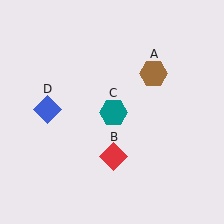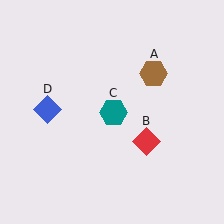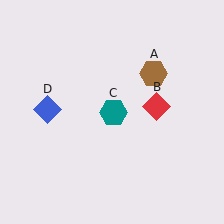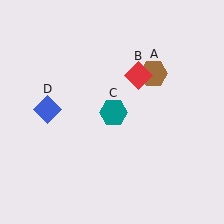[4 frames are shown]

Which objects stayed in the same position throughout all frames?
Brown hexagon (object A) and teal hexagon (object C) and blue diamond (object D) remained stationary.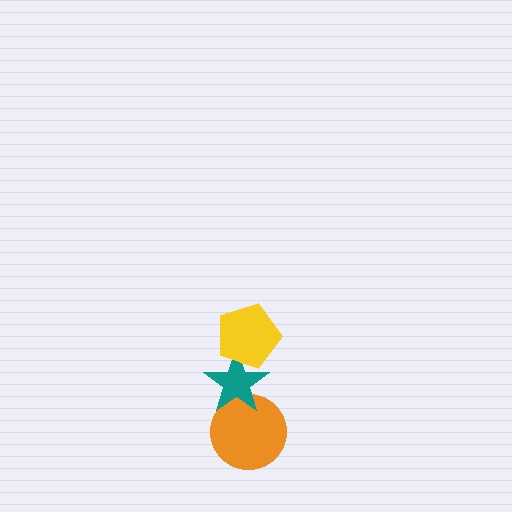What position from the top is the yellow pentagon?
The yellow pentagon is 1st from the top.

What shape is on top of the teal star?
The yellow pentagon is on top of the teal star.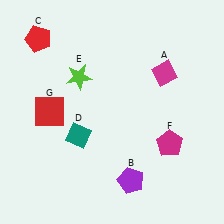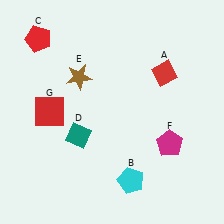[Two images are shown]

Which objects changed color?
A changed from magenta to red. B changed from purple to cyan. E changed from lime to brown.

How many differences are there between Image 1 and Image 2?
There are 3 differences between the two images.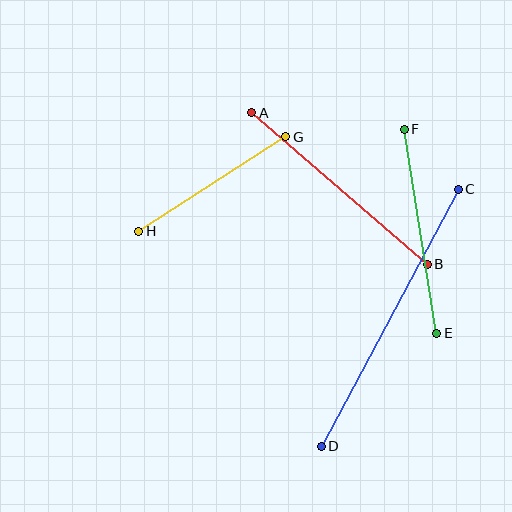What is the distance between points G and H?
The distance is approximately 175 pixels.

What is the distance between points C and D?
The distance is approximately 291 pixels.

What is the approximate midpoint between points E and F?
The midpoint is at approximately (421, 231) pixels.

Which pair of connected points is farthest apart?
Points C and D are farthest apart.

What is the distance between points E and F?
The distance is approximately 207 pixels.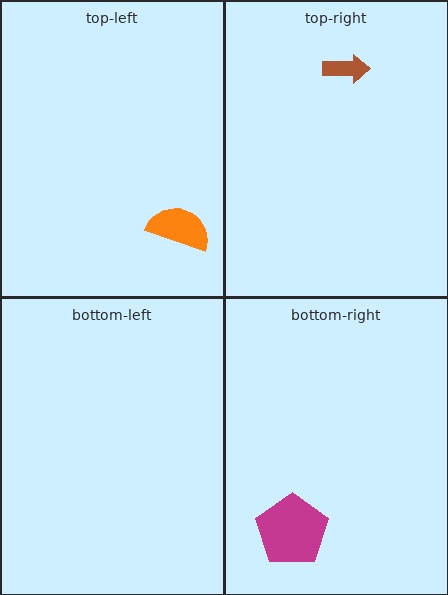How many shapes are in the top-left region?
1.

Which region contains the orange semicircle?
The top-left region.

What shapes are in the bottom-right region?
The magenta pentagon.